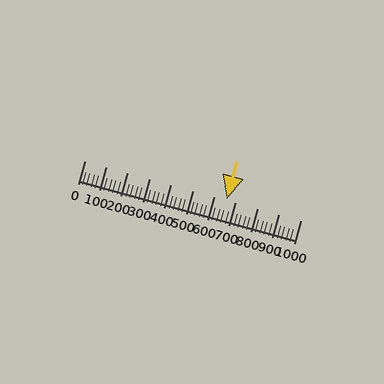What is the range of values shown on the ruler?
The ruler shows values from 0 to 1000.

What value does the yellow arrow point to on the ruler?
The yellow arrow points to approximately 660.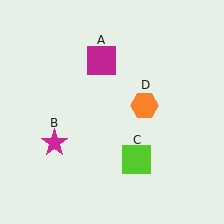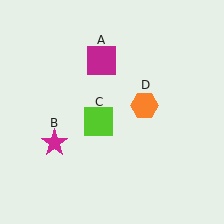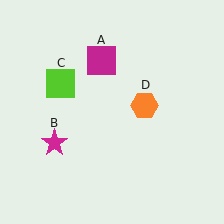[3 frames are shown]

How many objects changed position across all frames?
1 object changed position: lime square (object C).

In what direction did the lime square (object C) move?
The lime square (object C) moved up and to the left.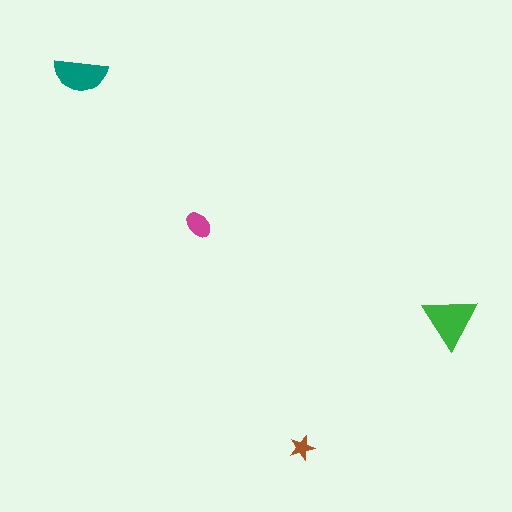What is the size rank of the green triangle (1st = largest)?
1st.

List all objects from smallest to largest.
The brown star, the magenta ellipse, the teal semicircle, the green triangle.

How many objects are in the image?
There are 4 objects in the image.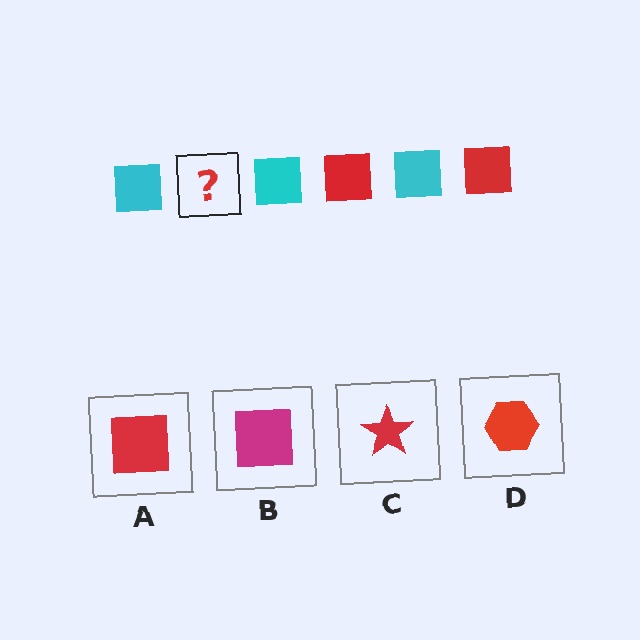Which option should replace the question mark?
Option A.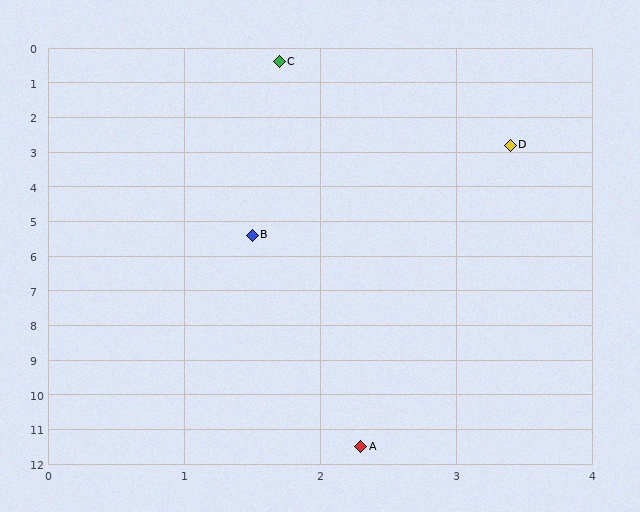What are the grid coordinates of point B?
Point B is at approximately (1.5, 5.4).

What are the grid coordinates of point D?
Point D is at approximately (3.4, 2.8).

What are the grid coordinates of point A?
Point A is at approximately (2.3, 11.5).